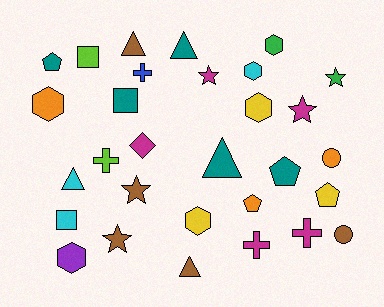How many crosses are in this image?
There are 4 crosses.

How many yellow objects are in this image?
There are 3 yellow objects.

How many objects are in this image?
There are 30 objects.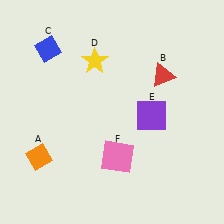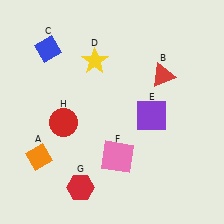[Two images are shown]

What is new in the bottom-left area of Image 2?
A red hexagon (G) was added in the bottom-left area of Image 2.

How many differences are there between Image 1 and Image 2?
There are 2 differences between the two images.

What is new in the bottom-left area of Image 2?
A red circle (H) was added in the bottom-left area of Image 2.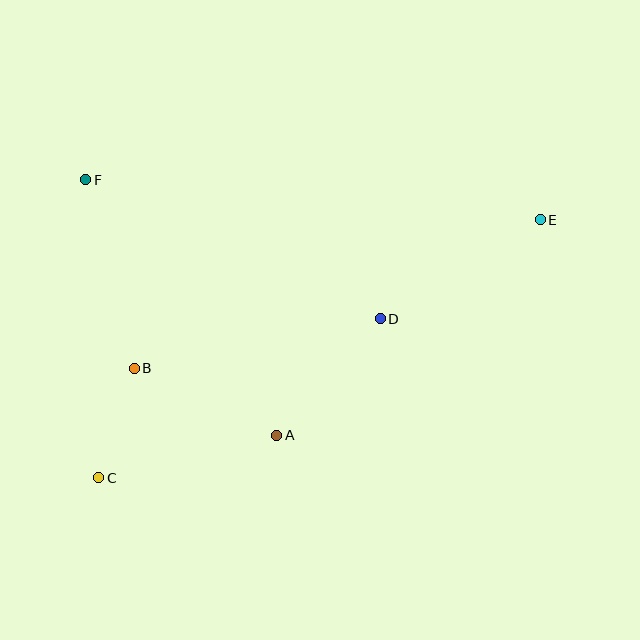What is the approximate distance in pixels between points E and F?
The distance between E and F is approximately 456 pixels.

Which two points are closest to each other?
Points B and C are closest to each other.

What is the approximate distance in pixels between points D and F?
The distance between D and F is approximately 326 pixels.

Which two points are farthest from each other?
Points C and E are farthest from each other.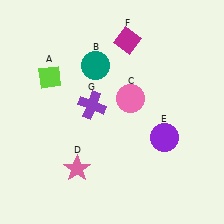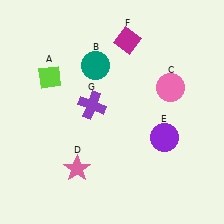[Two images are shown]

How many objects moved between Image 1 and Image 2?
1 object moved between the two images.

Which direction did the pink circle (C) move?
The pink circle (C) moved right.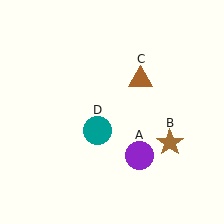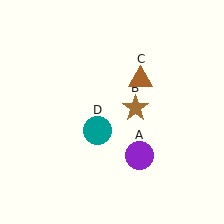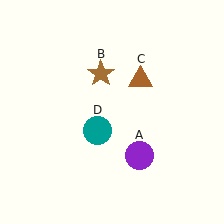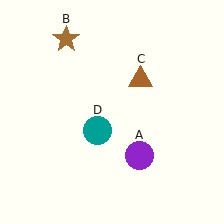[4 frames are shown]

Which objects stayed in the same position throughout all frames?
Purple circle (object A) and brown triangle (object C) and teal circle (object D) remained stationary.